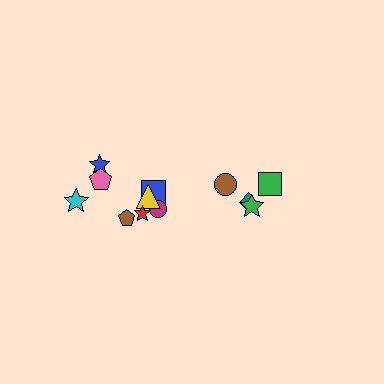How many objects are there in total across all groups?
There are 12 objects.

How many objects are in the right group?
There are 4 objects.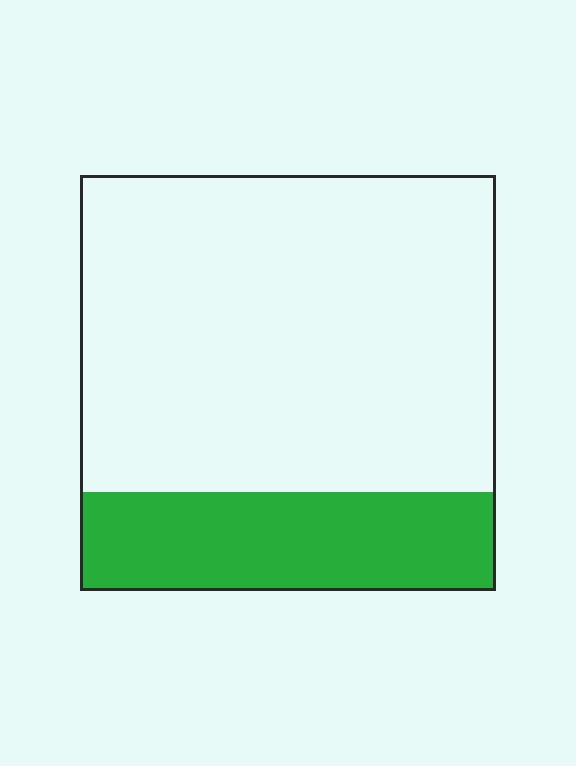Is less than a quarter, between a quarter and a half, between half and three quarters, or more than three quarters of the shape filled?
Less than a quarter.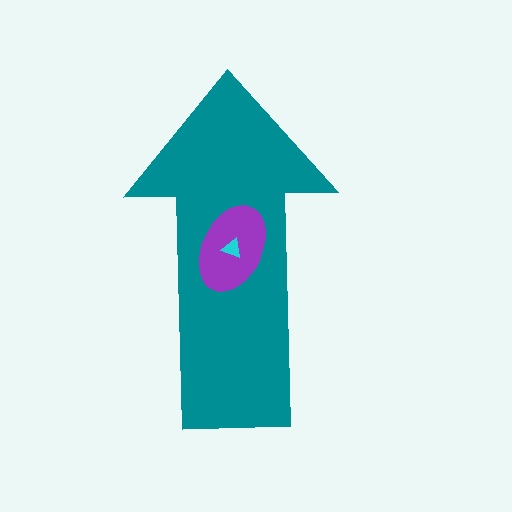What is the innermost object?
The cyan triangle.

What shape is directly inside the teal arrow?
The purple ellipse.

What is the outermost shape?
The teal arrow.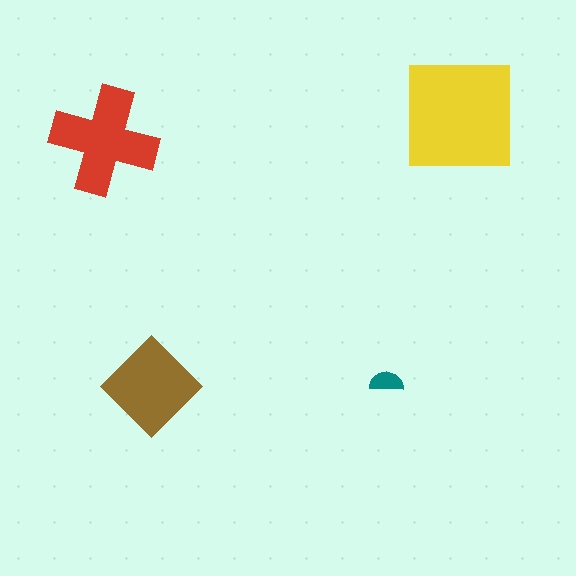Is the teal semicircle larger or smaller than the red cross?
Smaller.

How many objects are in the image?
There are 4 objects in the image.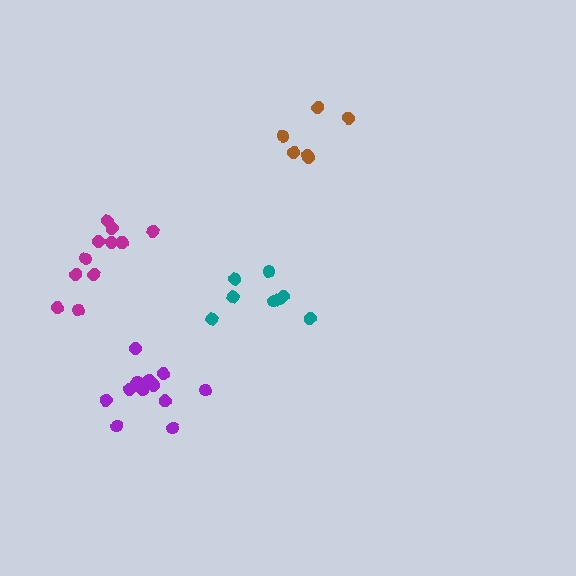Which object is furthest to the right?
The brown cluster is rightmost.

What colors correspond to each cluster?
The clusters are colored: brown, purple, magenta, teal.